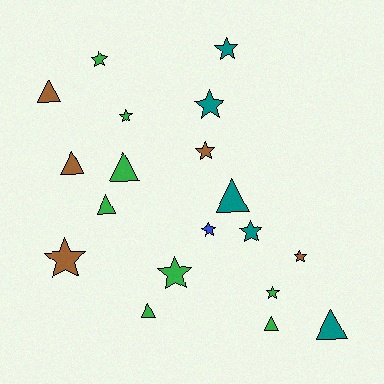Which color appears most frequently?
Green, with 8 objects.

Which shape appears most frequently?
Star, with 11 objects.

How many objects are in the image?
There are 19 objects.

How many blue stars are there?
There is 1 blue star.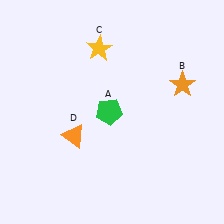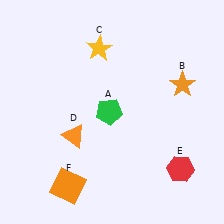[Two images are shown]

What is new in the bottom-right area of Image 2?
A red hexagon (E) was added in the bottom-right area of Image 2.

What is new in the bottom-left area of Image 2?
An orange square (F) was added in the bottom-left area of Image 2.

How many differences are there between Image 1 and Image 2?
There are 2 differences between the two images.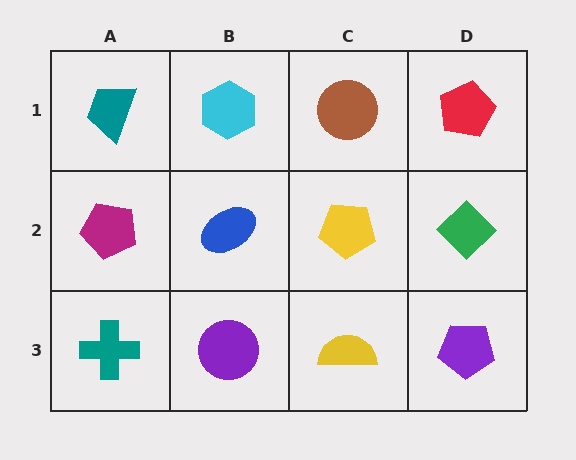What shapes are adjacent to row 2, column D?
A red pentagon (row 1, column D), a purple pentagon (row 3, column D), a yellow pentagon (row 2, column C).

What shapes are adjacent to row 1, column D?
A green diamond (row 2, column D), a brown circle (row 1, column C).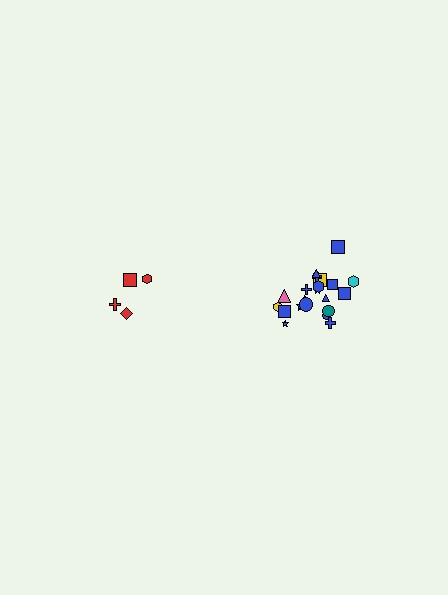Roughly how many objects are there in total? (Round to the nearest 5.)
Roughly 25 objects in total.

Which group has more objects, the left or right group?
The right group.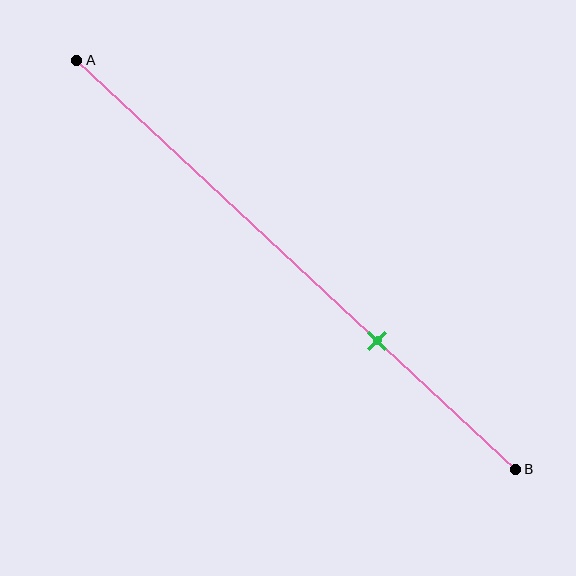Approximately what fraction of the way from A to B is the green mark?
The green mark is approximately 70% of the way from A to B.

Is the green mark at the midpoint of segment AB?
No, the mark is at about 70% from A, not at the 50% midpoint.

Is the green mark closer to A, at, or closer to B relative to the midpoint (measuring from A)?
The green mark is closer to point B than the midpoint of segment AB.